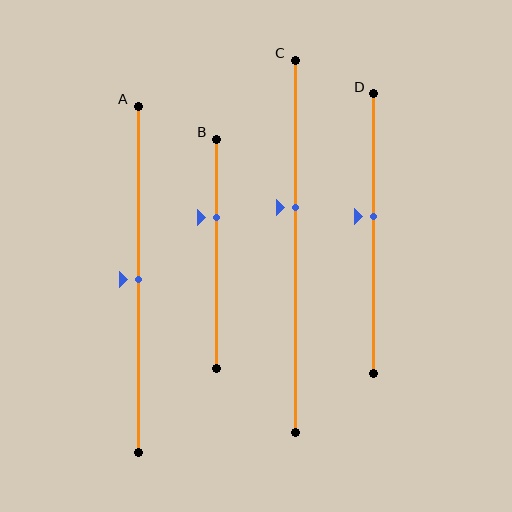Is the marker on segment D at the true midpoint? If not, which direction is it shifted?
No, the marker on segment D is shifted upward by about 6% of the segment length.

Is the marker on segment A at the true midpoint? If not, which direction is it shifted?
Yes, the marker on segment A is at the true midpoint.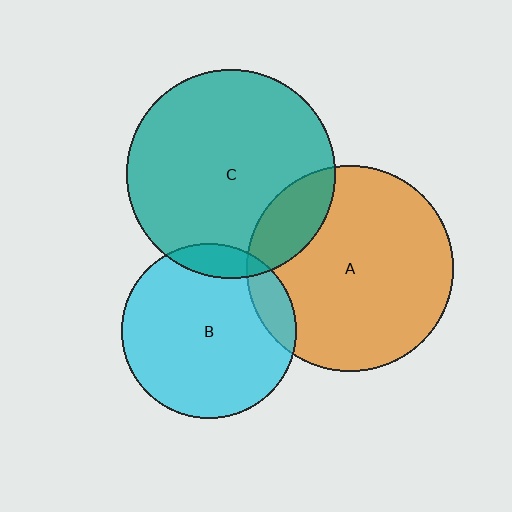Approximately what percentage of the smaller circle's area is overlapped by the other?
Approximately 15%.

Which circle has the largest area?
Circle C (teal).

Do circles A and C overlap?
Yes.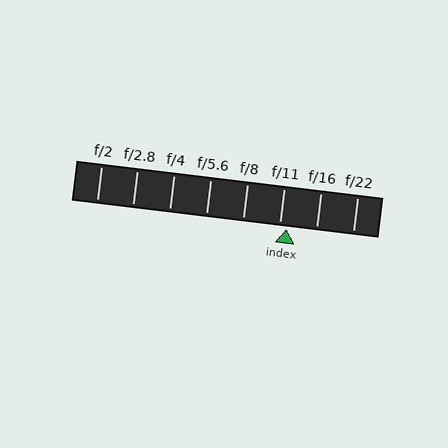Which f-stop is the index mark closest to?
The index mark is closest to f/11.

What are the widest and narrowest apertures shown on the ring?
The widest aperture shown is f/2 and the narrowest is f/22.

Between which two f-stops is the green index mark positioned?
The index mark is between f/11 and f/16.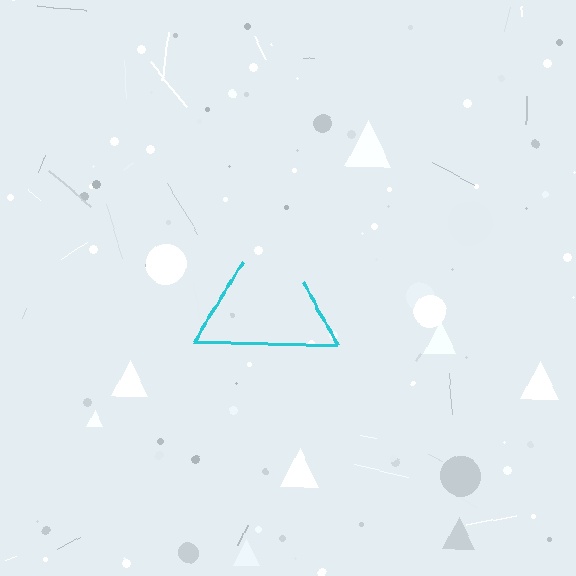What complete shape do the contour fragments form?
The contour fragments form a triangle.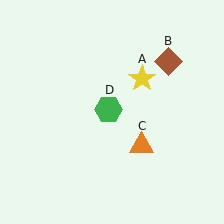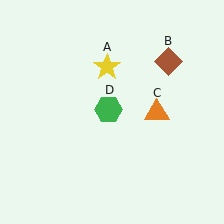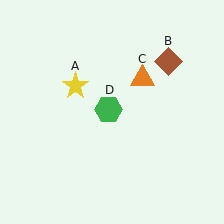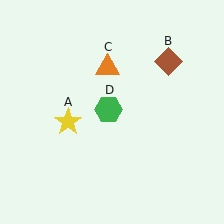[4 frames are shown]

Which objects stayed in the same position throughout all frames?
Brown diamond (object B) and green hexagon (object D) remained stationary.